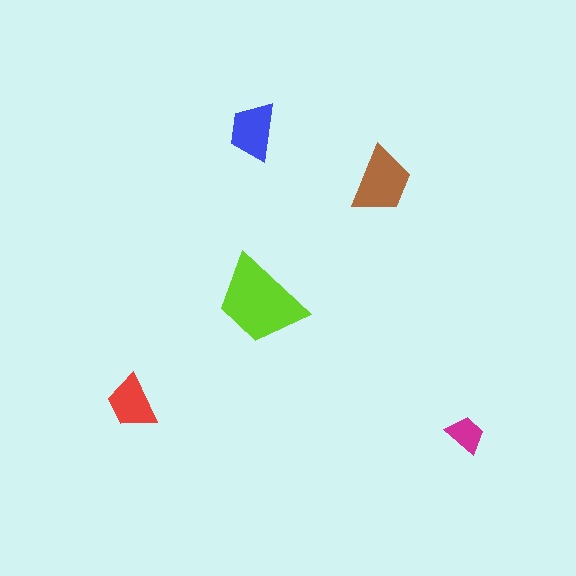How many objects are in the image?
There are 5 objects in the image.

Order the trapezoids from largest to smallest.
the lime one, the brown one, the blue one, the red one, the magenta one.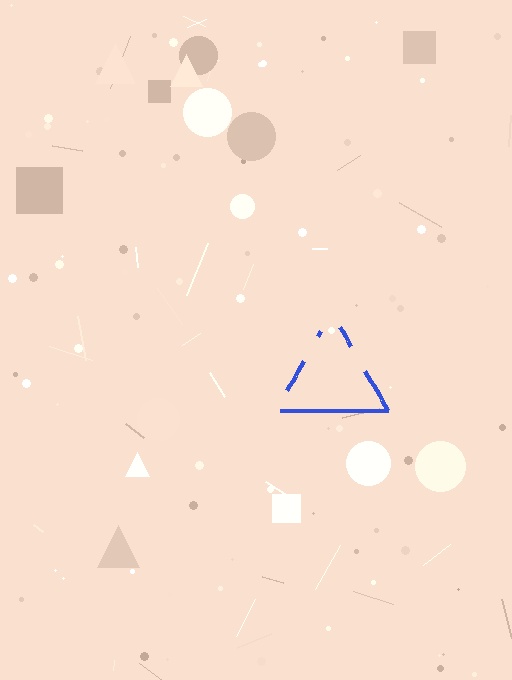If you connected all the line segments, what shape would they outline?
They would outline a triangle.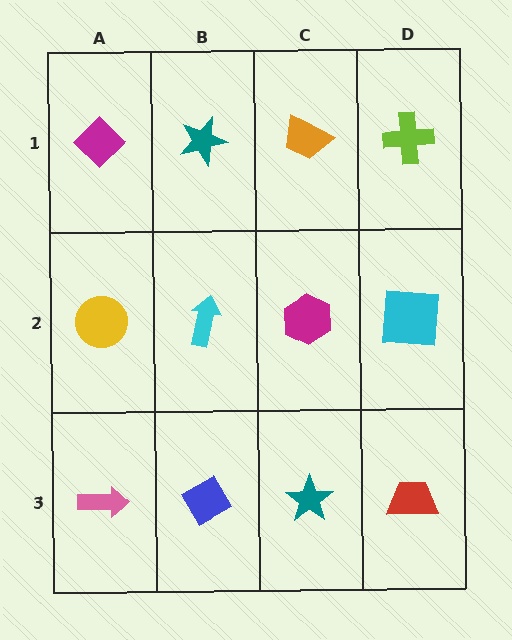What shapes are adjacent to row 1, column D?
A cyan square (row 2, column D), an orange trapezoid (row 1, column C).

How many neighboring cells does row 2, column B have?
4.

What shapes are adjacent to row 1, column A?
A yellow circle (row 2, column A), a teal star (row 1, column B).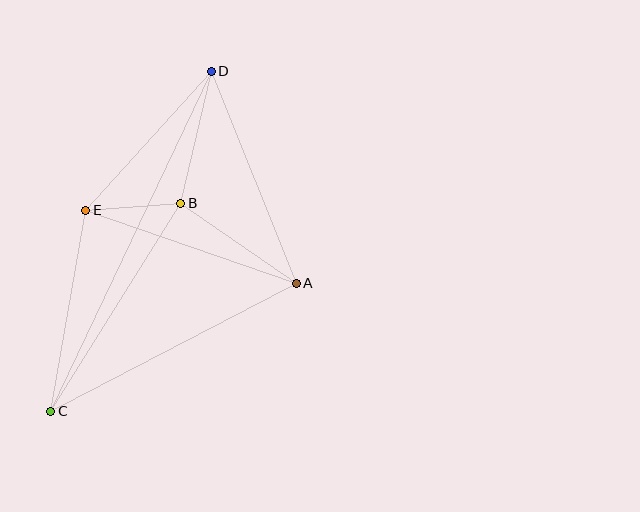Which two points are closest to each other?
Points B and E are closest to each other.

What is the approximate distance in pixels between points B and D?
The distance between B and D is approximately 135 pixels.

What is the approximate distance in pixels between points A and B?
The distance between A and B is approximately 140 pixels.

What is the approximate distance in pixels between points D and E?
The distance between D and E is approximately 187 pixels.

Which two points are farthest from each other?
Points C and D are farthest from each other.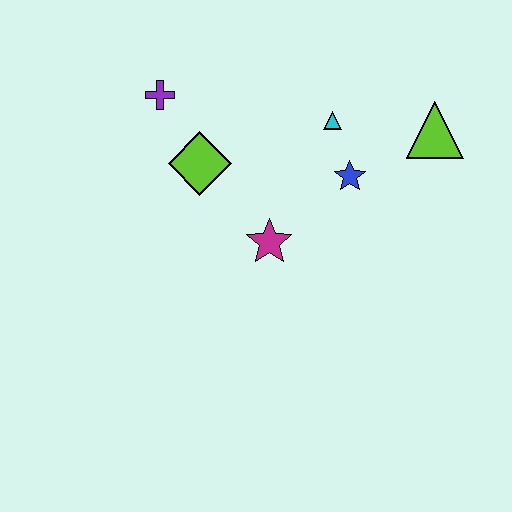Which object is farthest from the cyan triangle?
The purple cross is farthest from the cyan triangle.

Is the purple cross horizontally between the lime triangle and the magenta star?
No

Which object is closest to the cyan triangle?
The blue star is closest to the cyan triangle.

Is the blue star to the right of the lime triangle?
No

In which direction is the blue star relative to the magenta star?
The blue star is to the right of the magenta star.